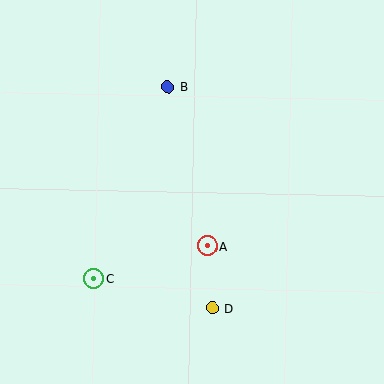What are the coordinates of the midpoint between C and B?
The midpoint between C and B is at (131, 183).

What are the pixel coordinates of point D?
Point D is at (212, 308).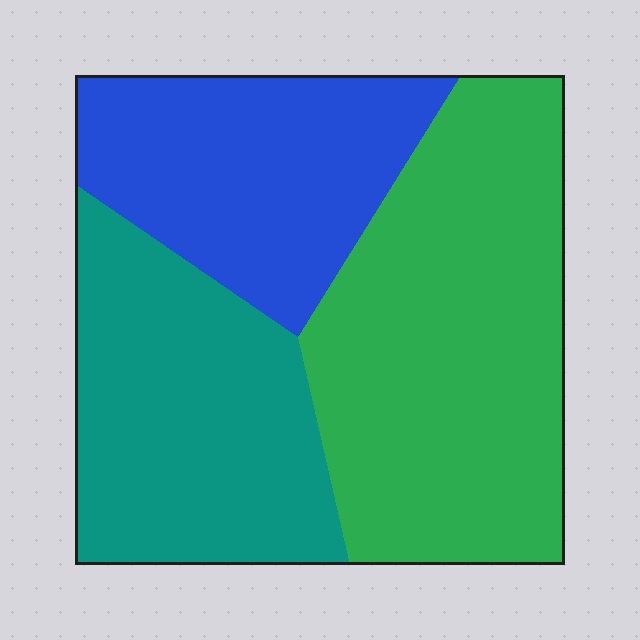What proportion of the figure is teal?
Teal takes up between a sixth and a third of the figure.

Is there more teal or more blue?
Teal.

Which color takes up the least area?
Blue, at roughly 25%.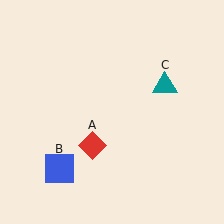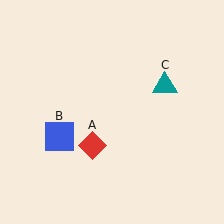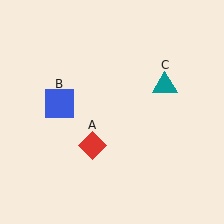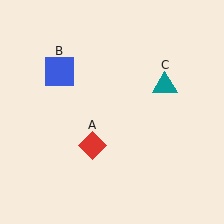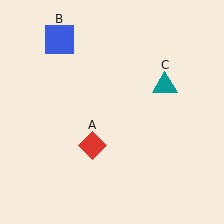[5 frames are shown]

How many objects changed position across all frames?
1 object changed position: blue square (object B).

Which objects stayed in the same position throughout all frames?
Red diamond (object A) and teal triangle (object C) remained stationary.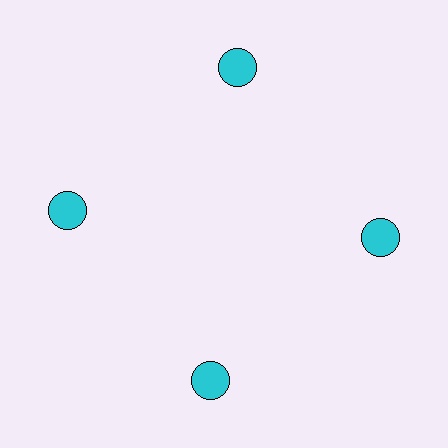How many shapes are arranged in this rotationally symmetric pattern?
There are 4 shapes, arranged in 4 groups of 1.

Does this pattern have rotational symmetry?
Yes, this pattern has 4-fold rotational symmetry. It looks the same after rotating 90 degrees around the center.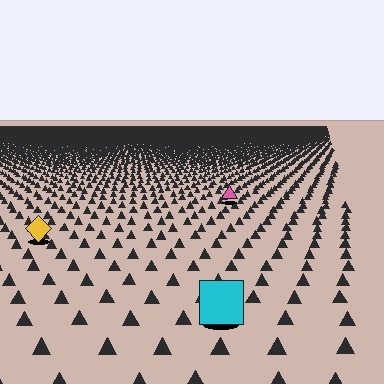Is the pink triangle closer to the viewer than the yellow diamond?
No. The yellow diamond is closer — you can tell from the texture gradient: the ground texture is coarser near it.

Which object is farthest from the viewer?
The pink triangle is farthest from the viewer. It appears smaller and the ground texture around it is denser.